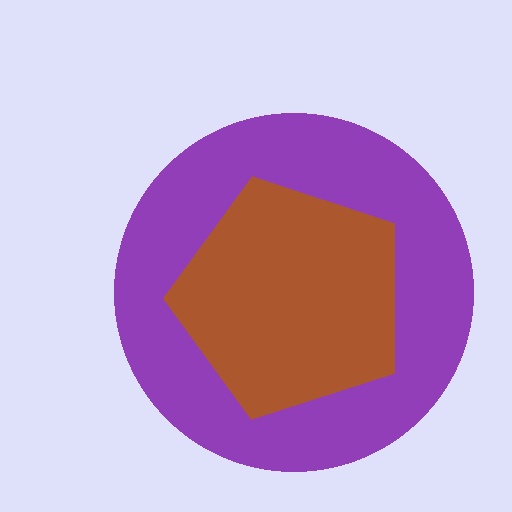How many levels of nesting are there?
2.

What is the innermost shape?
The brown pentagon.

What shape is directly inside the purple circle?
The brown pentagon.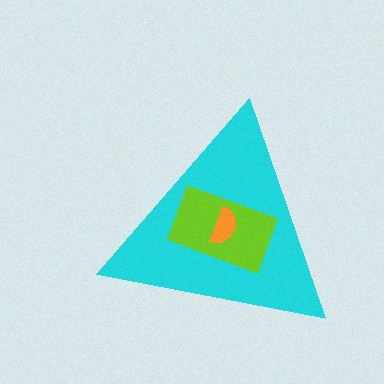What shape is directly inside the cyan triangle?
The lime rectangle.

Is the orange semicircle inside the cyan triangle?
Yes.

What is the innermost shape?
The orange semicircle.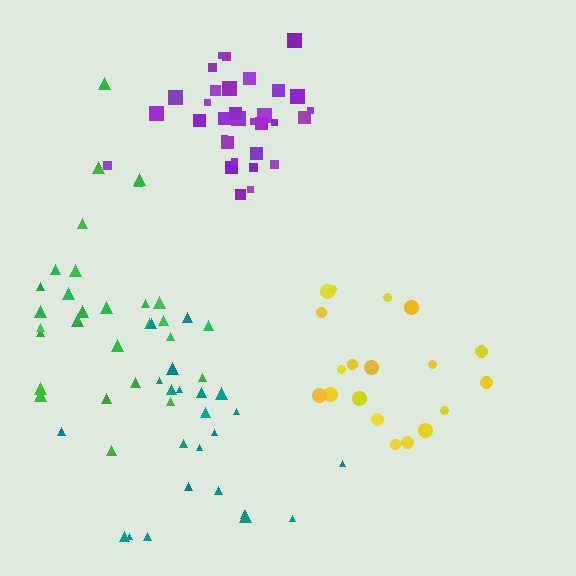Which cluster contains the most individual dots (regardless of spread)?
Purple (34).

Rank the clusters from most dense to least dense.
purple, green, yellow, teal.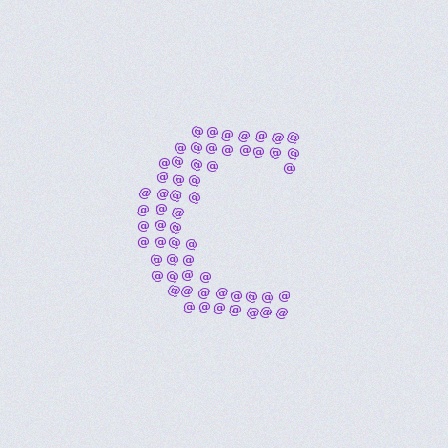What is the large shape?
The large shape is the letter C.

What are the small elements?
The small elements are at signs.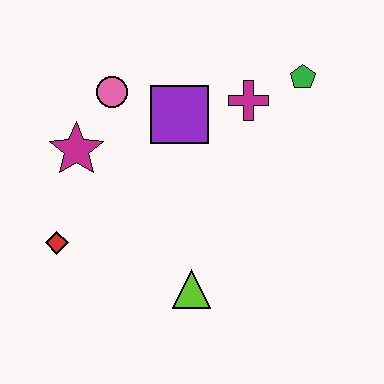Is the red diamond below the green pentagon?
Yes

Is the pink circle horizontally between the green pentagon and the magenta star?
Yes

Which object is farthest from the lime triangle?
The green pentagon is farthest from the lime triangle.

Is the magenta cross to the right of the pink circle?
Yes